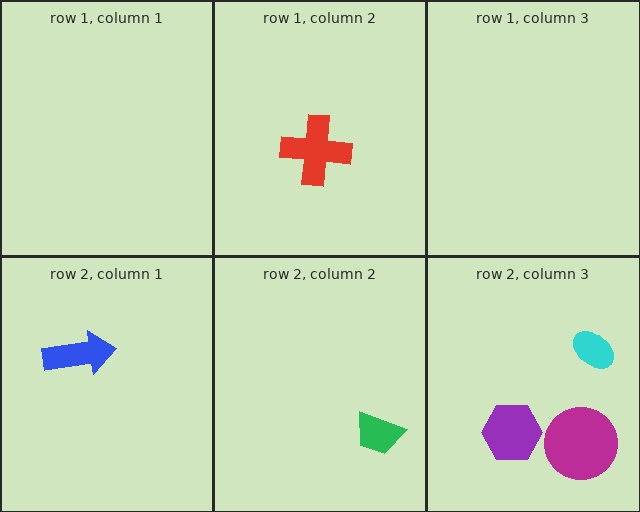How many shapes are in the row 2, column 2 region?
1.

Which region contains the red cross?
The row 1, column 2 region.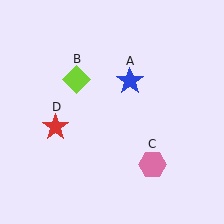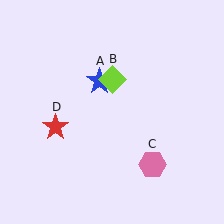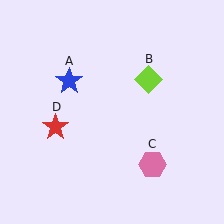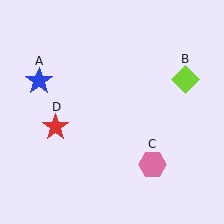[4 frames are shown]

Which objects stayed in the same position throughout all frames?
Pink hexagon (object C) and red star (object D) remained stationary.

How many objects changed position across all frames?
2 objects changed position: blue star (object A), lime diamond (object B).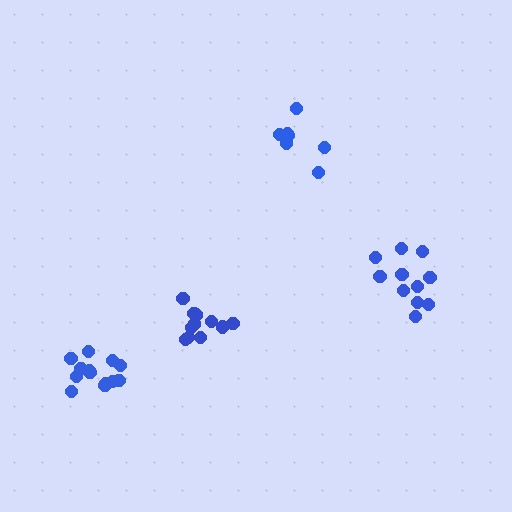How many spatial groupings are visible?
There are 4 spatial groupings.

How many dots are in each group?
Group 1: 13 dots, Group 2: 11 dots, Group 3: 11 dots, Group 4: 7 dots (42 total).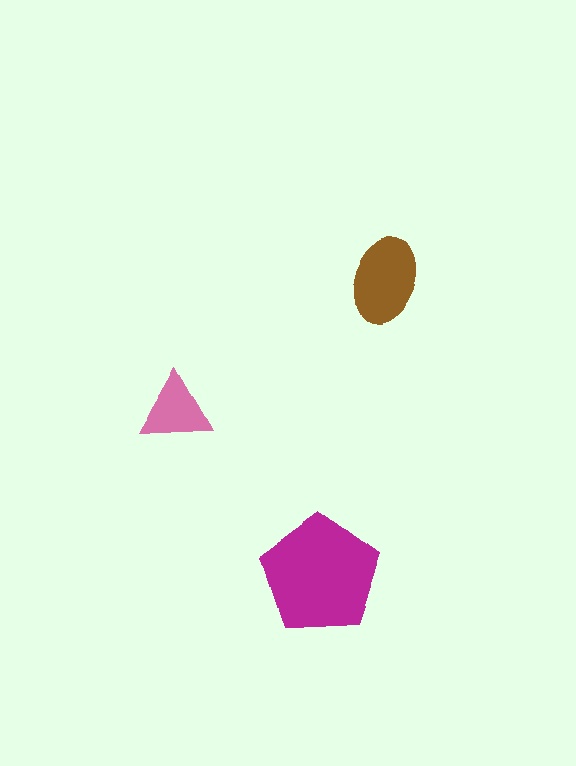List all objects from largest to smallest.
The magenta pentagon, the brown ellipse, the pink triangle.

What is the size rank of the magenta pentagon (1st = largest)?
1st.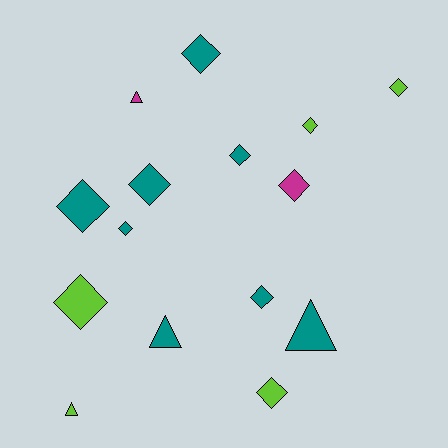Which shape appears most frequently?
Diamond, with 11 objects.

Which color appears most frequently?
Teal, with 8 objects.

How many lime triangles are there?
There is 1 lime triangle.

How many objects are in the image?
There are 15 objects.